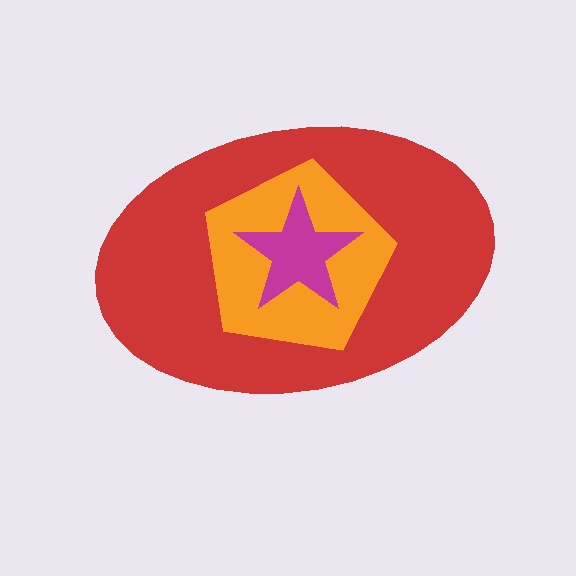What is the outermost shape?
The red ellipse.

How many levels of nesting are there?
3.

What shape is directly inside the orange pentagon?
The magenta star.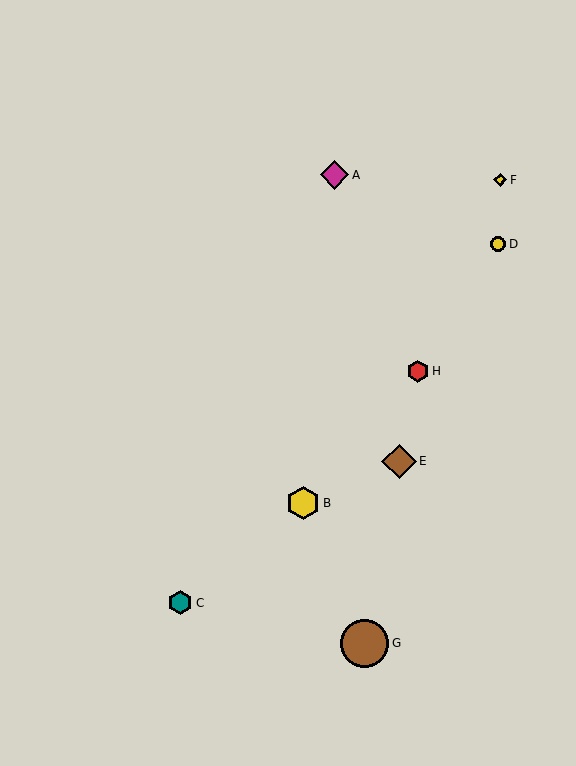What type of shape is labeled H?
Shape H is a red hexagon.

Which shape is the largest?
The brown circle (labeled G) is the largest.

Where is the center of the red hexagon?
The center of the red hexagon is at (418, 371).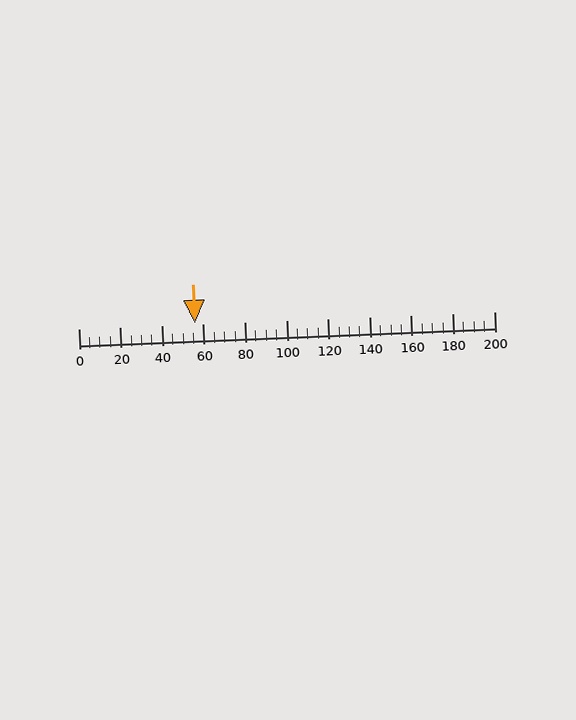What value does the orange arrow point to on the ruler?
The orange arrow points to approximately 56.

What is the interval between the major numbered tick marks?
The major tick marks are spaced 20 units apart.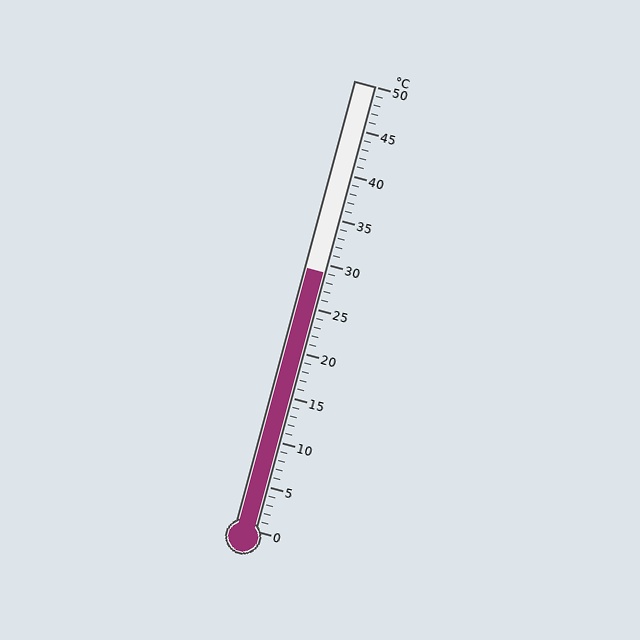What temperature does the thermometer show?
The thermometer shows approximately 29°C.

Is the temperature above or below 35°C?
The temperature is below 35°C.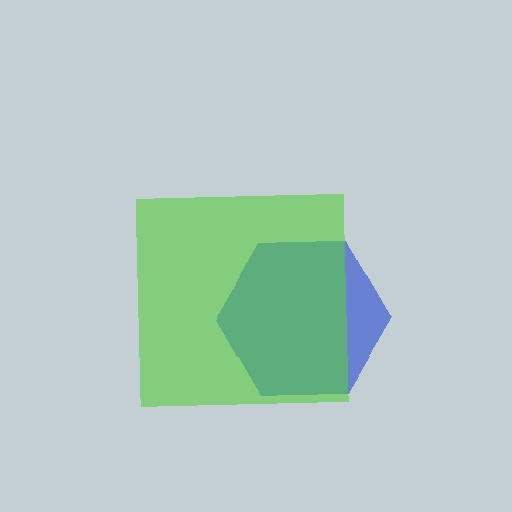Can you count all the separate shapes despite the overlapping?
Yes, there are 2 separate shapes.